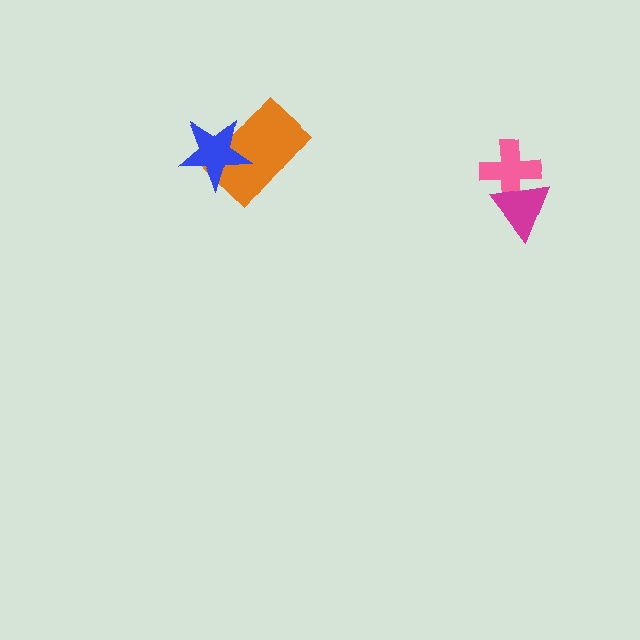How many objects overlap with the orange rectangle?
1 object overlaps with the orange rectangle.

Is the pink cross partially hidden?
Yes, it is partially covered by another shape.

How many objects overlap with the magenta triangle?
1 object overlaps with the magenta triangle.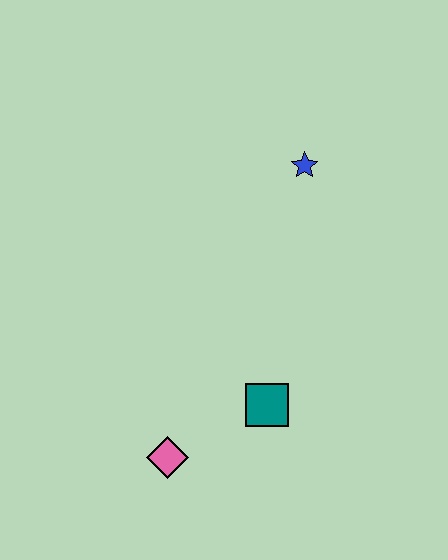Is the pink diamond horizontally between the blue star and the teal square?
No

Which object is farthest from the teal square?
The blue star is farthest from the teal square.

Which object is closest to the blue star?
The teal square is closest to the blue star.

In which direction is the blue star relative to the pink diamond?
The blue star is above the pink diamond.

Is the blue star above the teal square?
Yes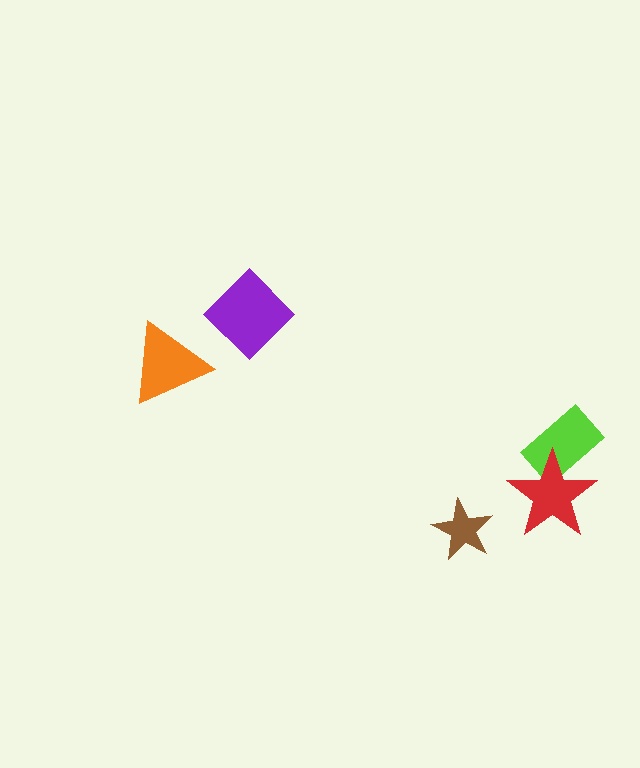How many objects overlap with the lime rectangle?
1 object overlaps with the lime rectangle.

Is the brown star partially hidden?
No, no other shape covers it.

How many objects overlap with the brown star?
0 objects overlap with the brown star.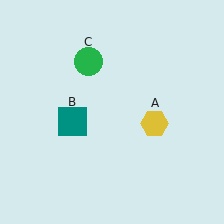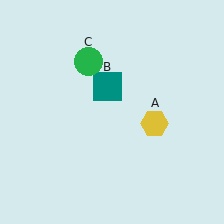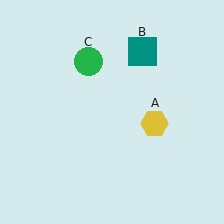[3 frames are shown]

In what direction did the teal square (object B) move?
The teal square (object B) moved up and to the right.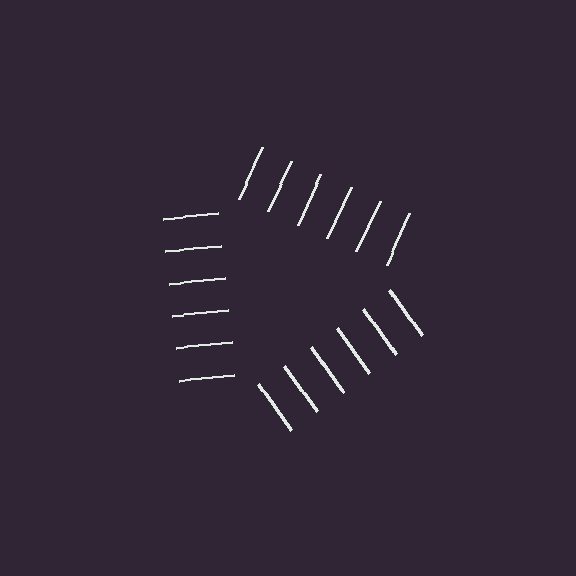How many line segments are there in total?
18 — 6 along each of the 3 edges.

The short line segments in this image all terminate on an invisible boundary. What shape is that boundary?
An illusory triangle — the line segments terminate on its edges but no continuous stroke is drawn.